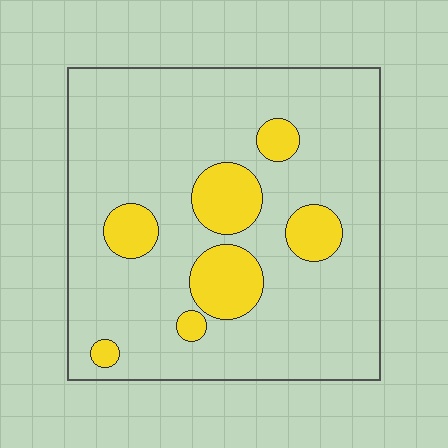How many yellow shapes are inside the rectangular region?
7.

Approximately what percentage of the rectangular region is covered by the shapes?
Approximately 15%.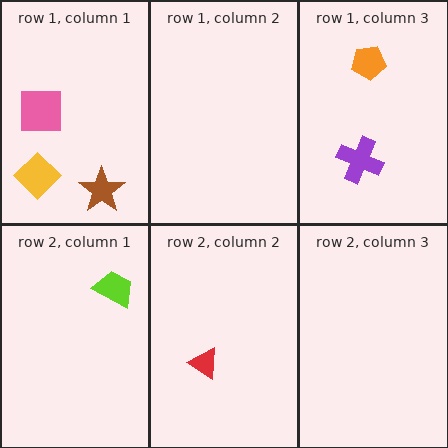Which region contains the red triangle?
The row 2, column 2 region.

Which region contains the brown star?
The row 1, column 1 region.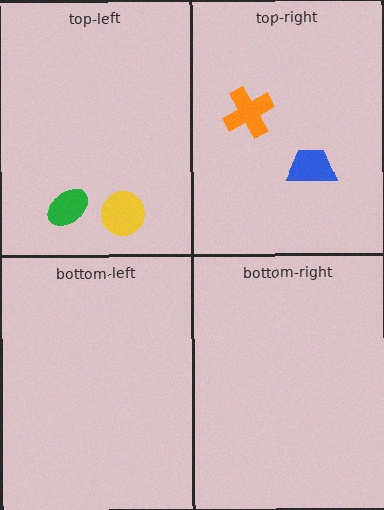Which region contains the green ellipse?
The top-left region.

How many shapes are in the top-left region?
2.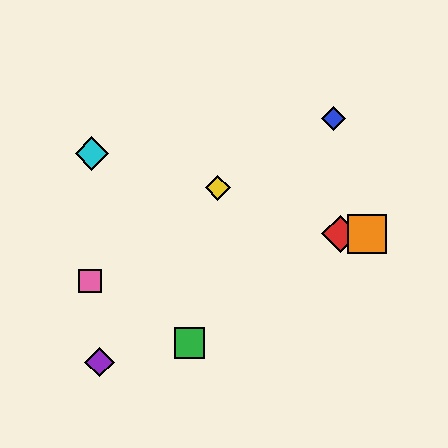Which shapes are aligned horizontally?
The red diamond, the orange square are aligned horizontally.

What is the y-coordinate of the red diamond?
The red diamond is at y≈234.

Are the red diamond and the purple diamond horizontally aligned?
No, the red diamond is at y≈234 and the purple diamond is at y≈362.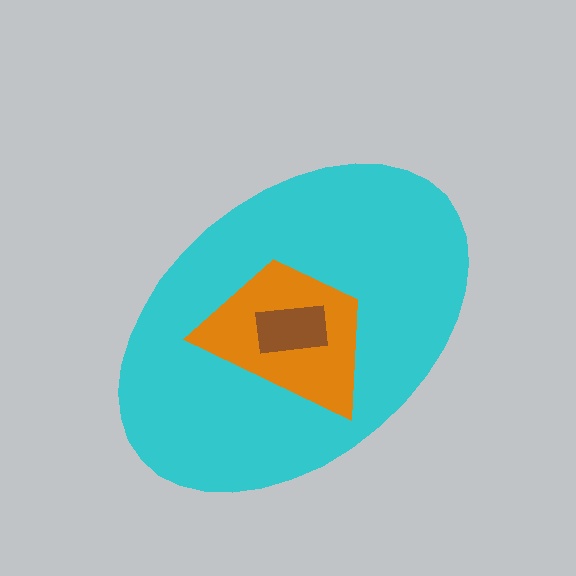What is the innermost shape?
The brown rectangle.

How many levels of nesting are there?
3.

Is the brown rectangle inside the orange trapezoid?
Yes.